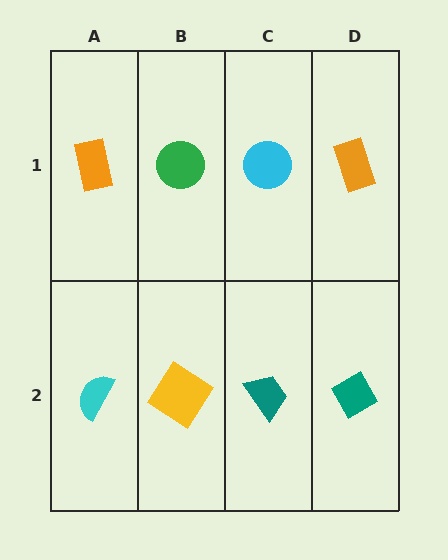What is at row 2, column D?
A teal diamond.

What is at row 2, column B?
A yellow diamond.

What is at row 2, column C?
A teal trapezoid.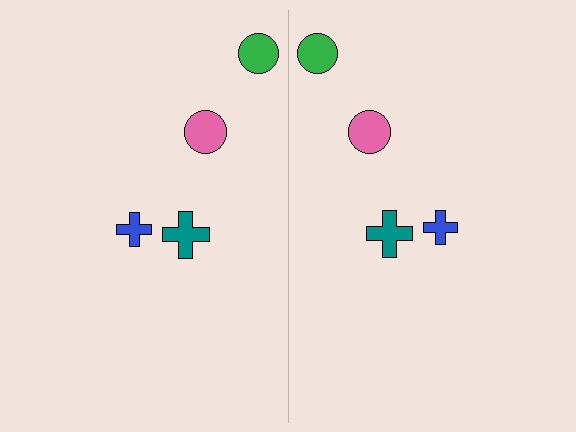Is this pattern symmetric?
Yes, this pattern has bilateral (reflection) symmetry.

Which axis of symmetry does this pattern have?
The pattern has a vertical axis of symmetry running through the center of the image.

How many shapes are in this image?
There are 8 shapes in this image.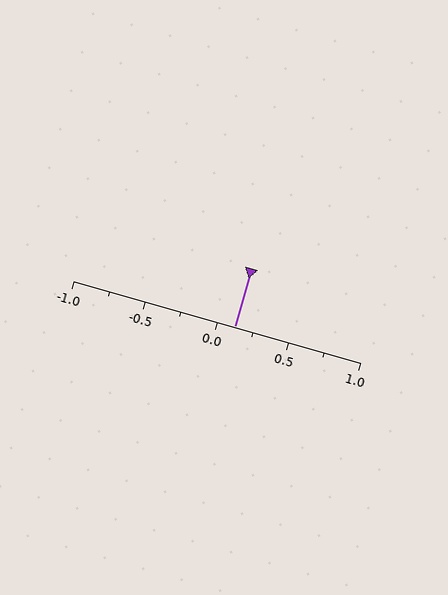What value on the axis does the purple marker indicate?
The marker indicates approximately 0.12.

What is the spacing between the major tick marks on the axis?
The major ticks are spaced 0.5 apart.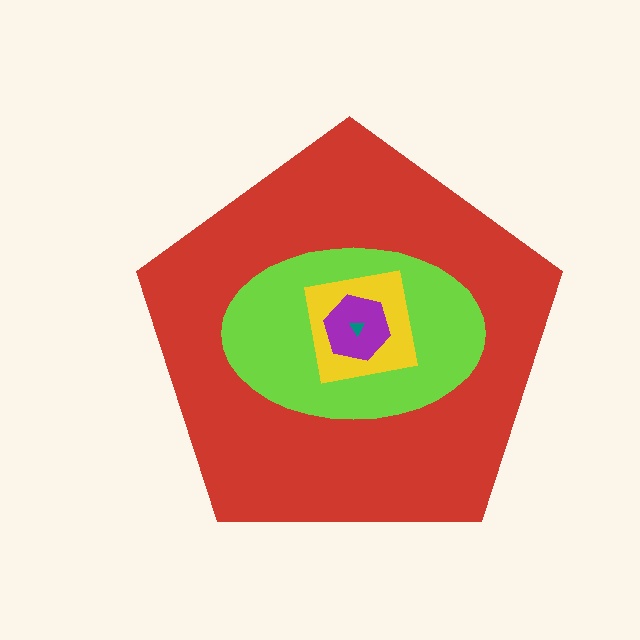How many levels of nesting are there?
5.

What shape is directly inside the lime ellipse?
The yellow square.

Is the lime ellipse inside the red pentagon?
Yes.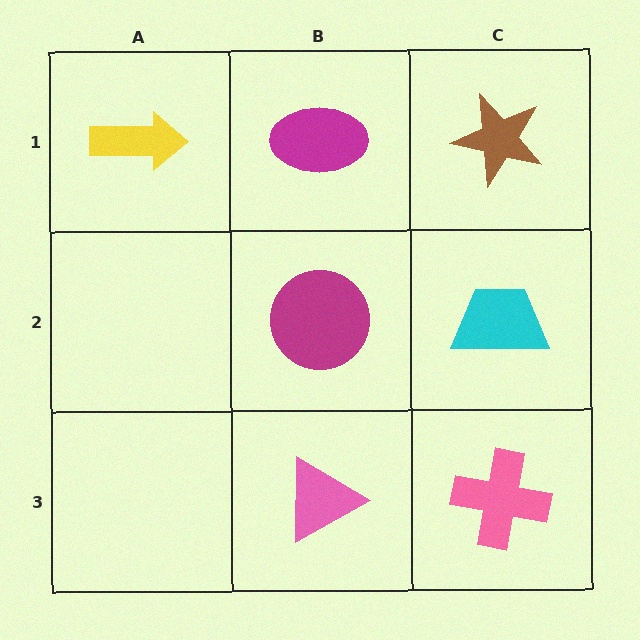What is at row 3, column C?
A pink cross.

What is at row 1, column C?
A brown star.